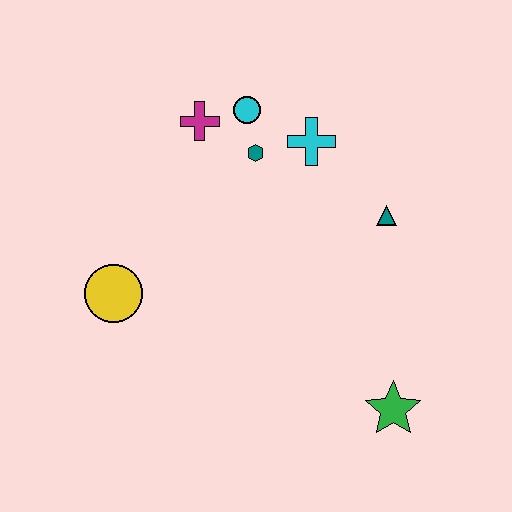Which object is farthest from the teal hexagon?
The green star is farthest from the teal hexagon.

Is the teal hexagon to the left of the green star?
Yes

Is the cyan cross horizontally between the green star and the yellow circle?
Yes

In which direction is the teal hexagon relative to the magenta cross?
The teal hexagon is to the right of the magenta cross.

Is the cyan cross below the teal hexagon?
No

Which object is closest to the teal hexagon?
The cyan circle is closest to the teal hexagon.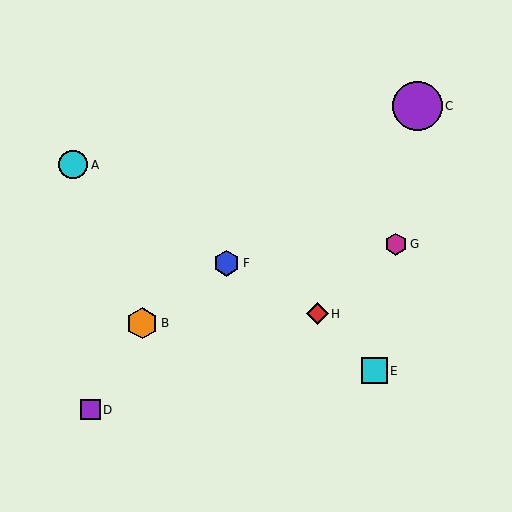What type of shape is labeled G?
Shape G is a magenta hexagon.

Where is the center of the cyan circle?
The center of the cyan circle is at (73, 165).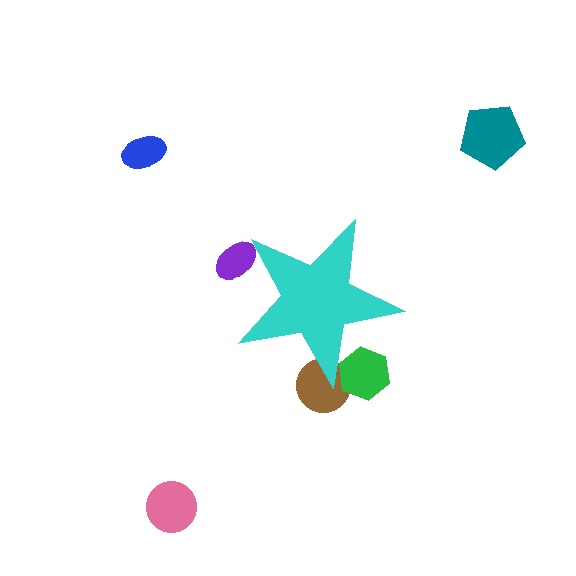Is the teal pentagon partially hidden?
No, the teal pentagon is fully visible.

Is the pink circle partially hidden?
No, the pink circle is fully visible.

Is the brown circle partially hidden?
Yes, the brown circle is partially hidden behind the cyan star.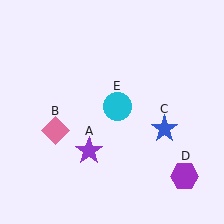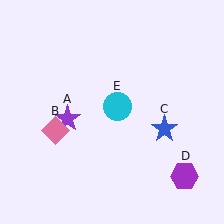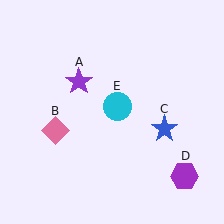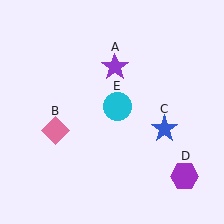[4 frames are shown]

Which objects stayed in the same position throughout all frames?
Pink diamond (object B) and blue star (object C) and purple hexagon (object D) and cyan circle (object E) remained stationary.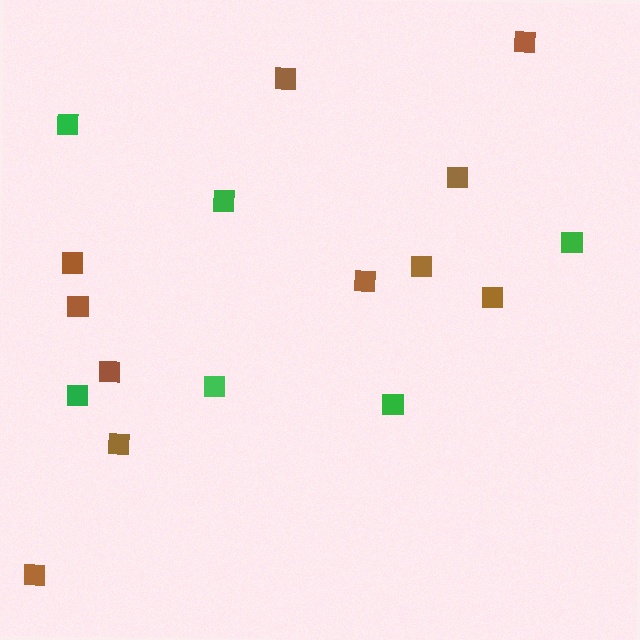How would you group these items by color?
There are 2 groups: one group of brown squares (11) and one group of green squares (6).